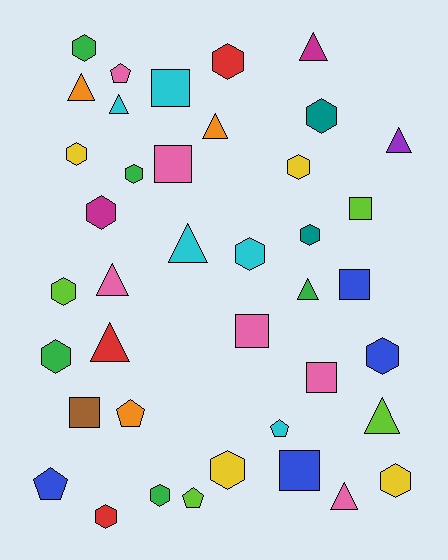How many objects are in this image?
There are 40 objects.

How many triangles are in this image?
There are 11 triangles.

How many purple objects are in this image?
There is 1 purple object.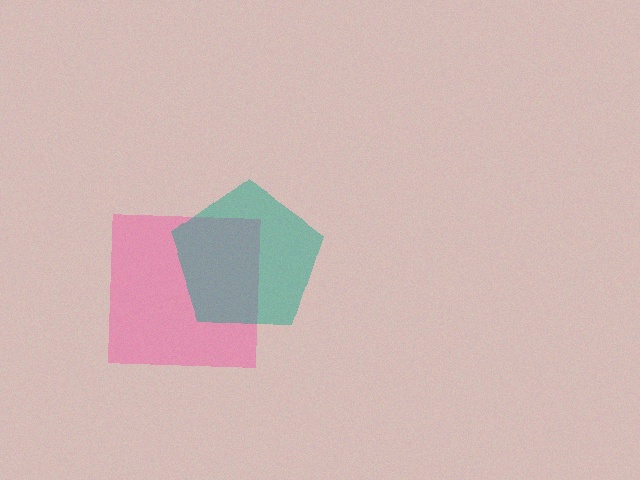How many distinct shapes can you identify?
There are 2 distinct shapes: a pink square, a teal pentagon.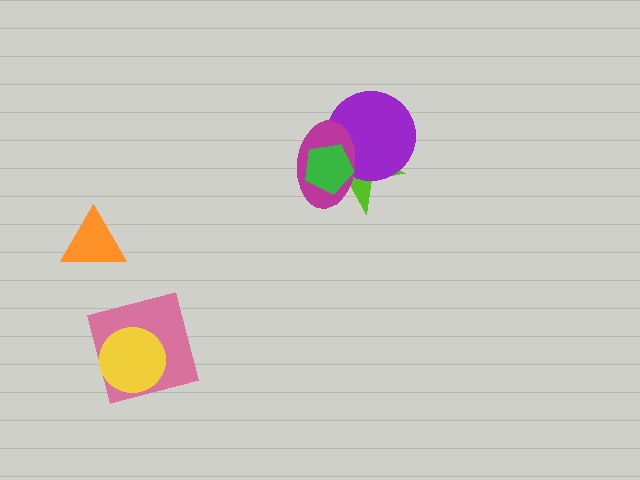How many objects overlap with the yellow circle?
1 object overlaps with the yellow circle.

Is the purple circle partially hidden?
Yes, it is partially covered by another shape.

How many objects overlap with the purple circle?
3 objects overlap with the purple circle.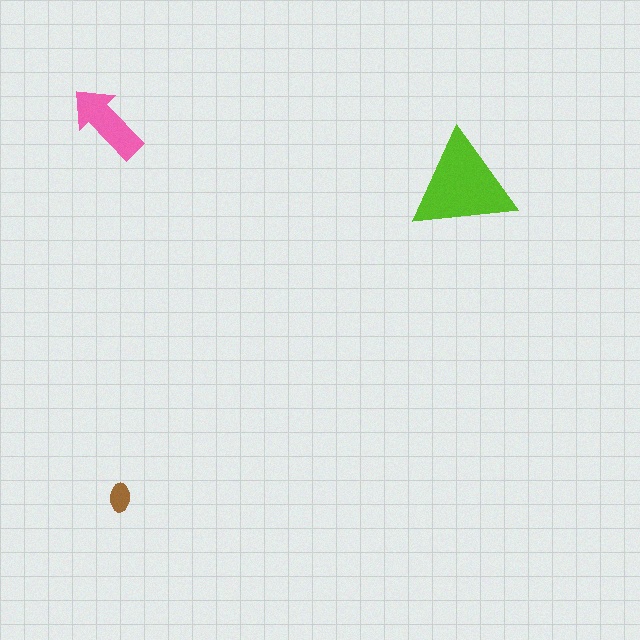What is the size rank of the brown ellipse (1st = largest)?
3rd.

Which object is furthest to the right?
The lime triangle is rightmost.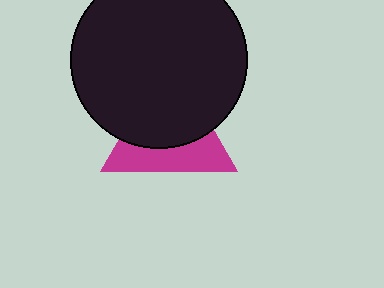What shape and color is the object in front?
The object in front is a black circle.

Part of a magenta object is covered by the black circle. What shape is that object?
It is a triangle.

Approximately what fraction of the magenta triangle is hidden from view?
Roughly 59% of the magenta triangle is hidden behind the black circle.